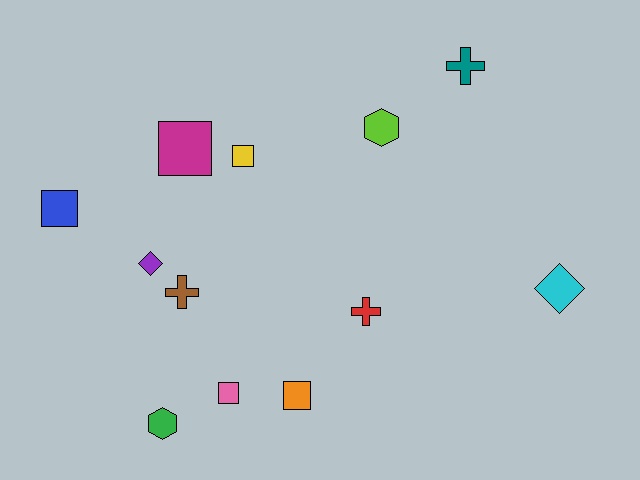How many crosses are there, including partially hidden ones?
There are 3 crosses.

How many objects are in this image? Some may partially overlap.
There are 12 objects.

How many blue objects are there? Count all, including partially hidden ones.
There is 1 blue object.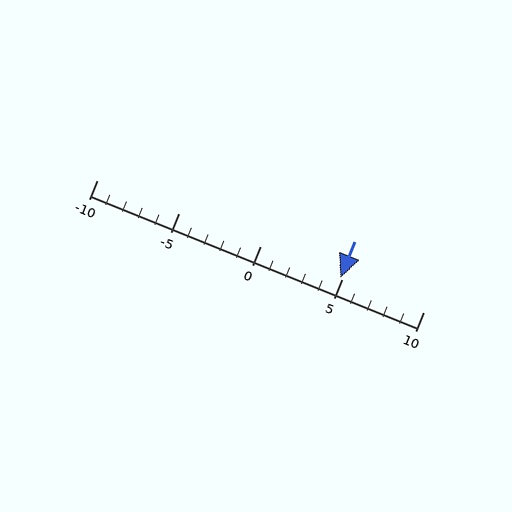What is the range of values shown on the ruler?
The ruler shows values from -10 to 10.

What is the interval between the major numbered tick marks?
The major tick marks are spaced 5 units apart.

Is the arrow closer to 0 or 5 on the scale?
The arrow is closer to 5.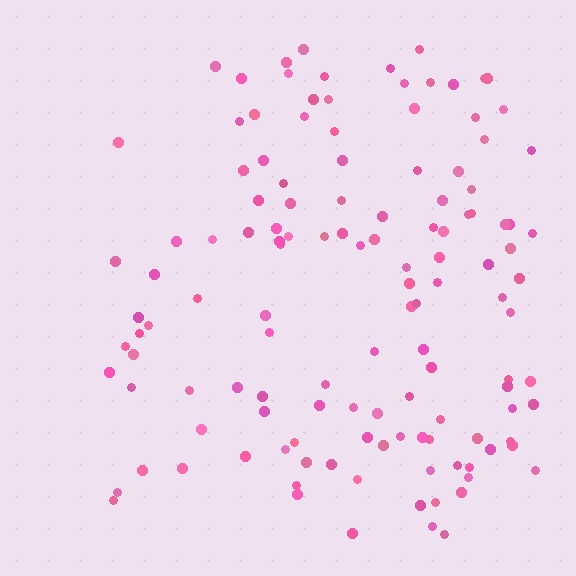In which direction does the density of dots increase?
From left to right, with the right side densest.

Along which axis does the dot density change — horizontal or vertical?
Horizontal.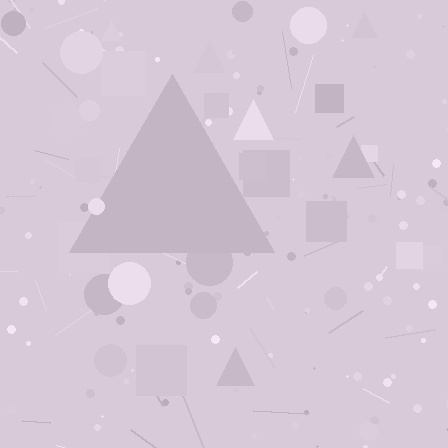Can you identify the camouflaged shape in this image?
The camouflaged shape is a triangle.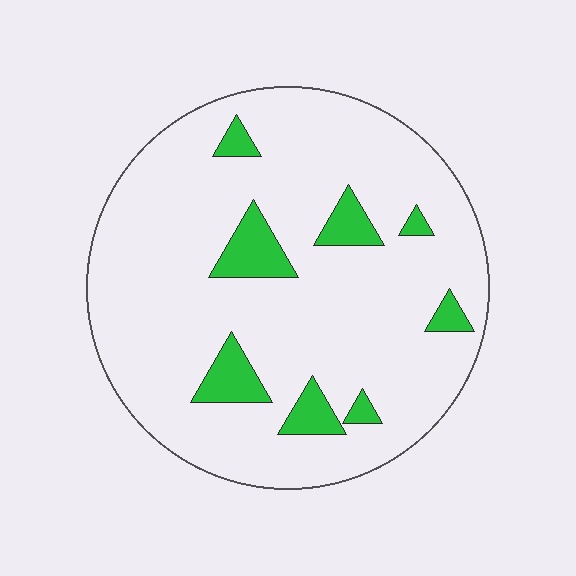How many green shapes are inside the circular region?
8.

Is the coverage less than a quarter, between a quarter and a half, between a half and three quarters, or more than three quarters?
Less than a quarter.